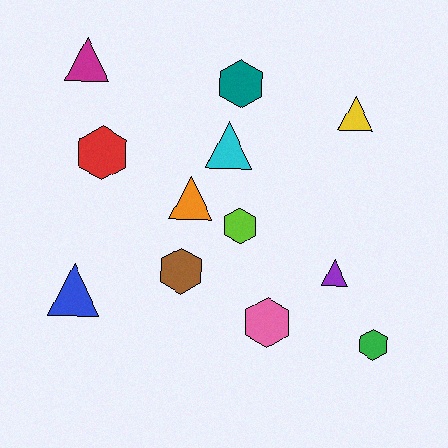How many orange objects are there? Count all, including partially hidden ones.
There is 1 orange object.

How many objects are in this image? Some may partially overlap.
There are 12 objects.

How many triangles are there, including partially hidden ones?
There are 6 triangles.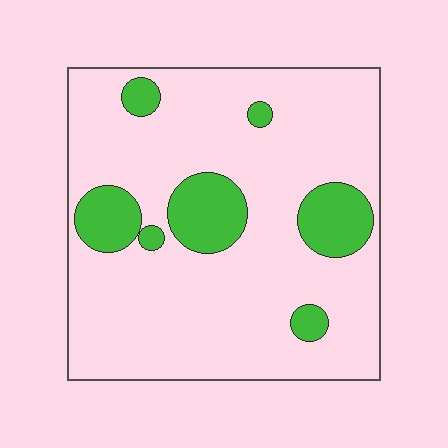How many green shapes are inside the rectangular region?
7.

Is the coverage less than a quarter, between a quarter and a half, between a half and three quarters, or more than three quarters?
Less than a quarter.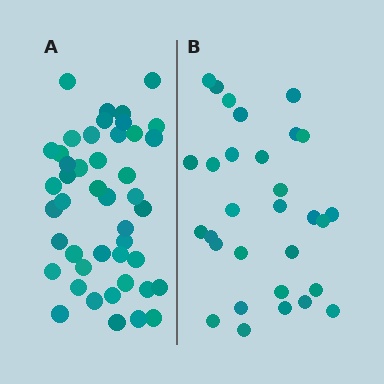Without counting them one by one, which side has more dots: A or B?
Region A (the left region) has more dots.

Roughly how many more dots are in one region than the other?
Region A has approximately 15 more dots than region B.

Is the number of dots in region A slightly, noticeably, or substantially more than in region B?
Region A has substantially more. The ratio is roughly 1.5 to 1.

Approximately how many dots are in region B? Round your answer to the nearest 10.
About 30 dots.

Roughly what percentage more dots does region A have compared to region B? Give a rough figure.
About 50% more.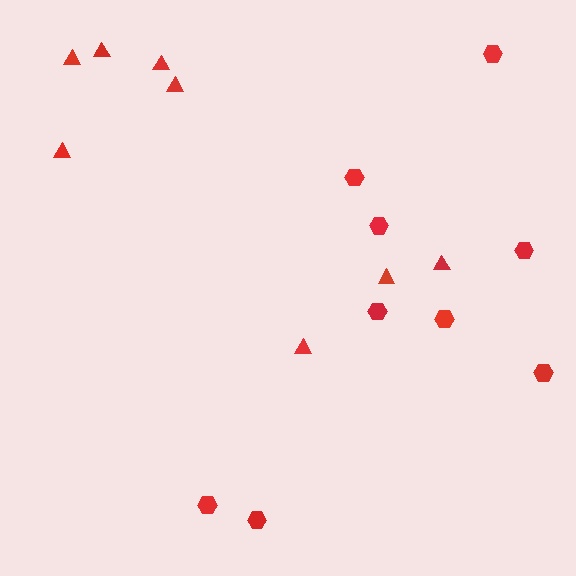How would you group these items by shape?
There are 2 groups: one group of triangles (8) and one group of hexagons (9).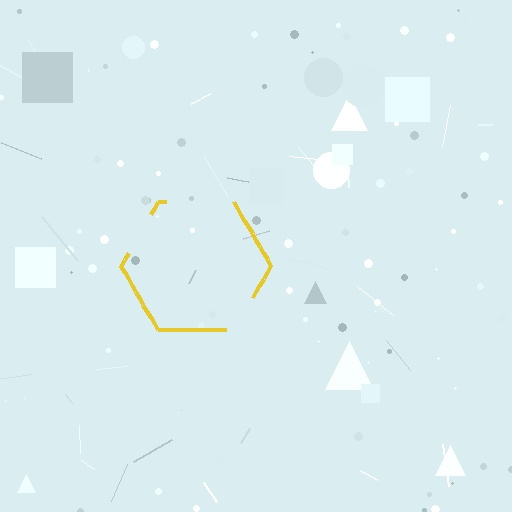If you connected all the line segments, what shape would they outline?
They would outline a hexagon.